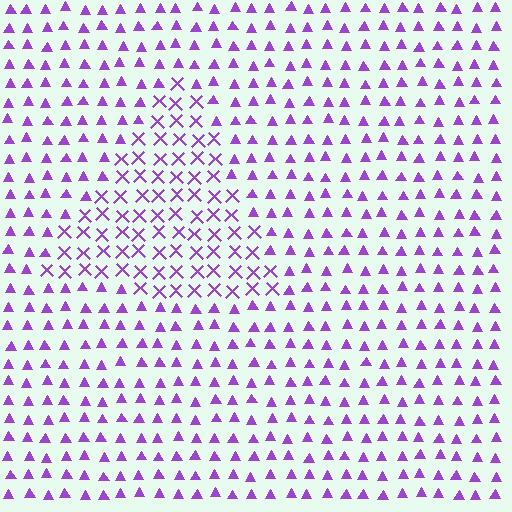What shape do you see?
I see a triangle.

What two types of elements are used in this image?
The image uses X marks inside the triangle region and triangles outside it.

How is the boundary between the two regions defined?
The boundary is defined by a change in element shape: X marks inside vs. triangles outside. All elements share the same color and spacing.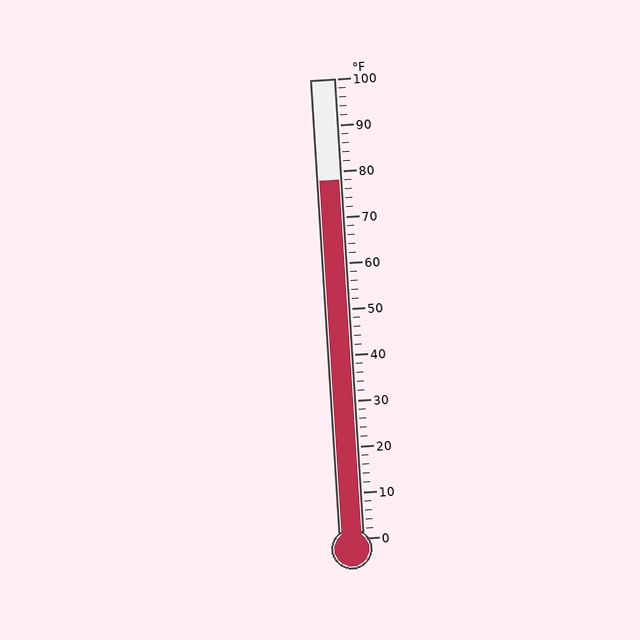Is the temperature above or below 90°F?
The temperature is below 90°F.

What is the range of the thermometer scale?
The thermometer scale ranges from 0°F to 100°F.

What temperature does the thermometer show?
The thermometer shows approximately 78°F.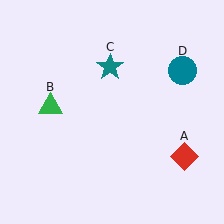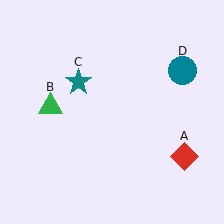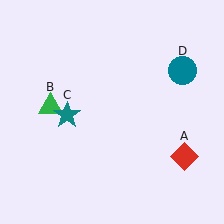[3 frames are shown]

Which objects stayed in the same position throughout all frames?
Red diamond (object A) and green triangle (object B) and teal circle (object D) remained stationary.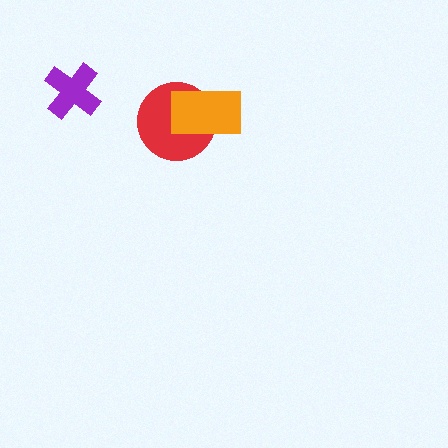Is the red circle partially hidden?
Yes, it is partially covered by another shape.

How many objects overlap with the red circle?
1 object overlaps with the red circle.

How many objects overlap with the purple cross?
0 objects overlap with the purple cross.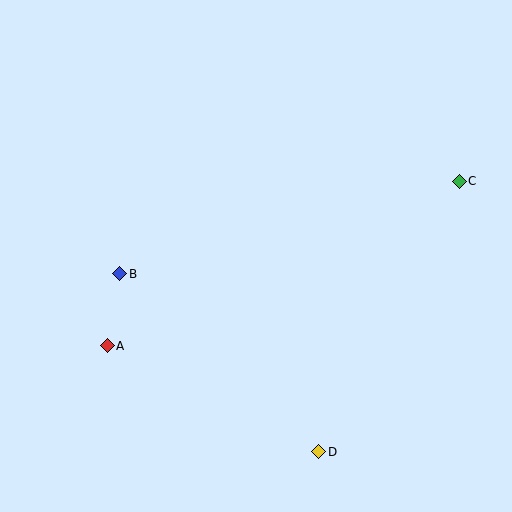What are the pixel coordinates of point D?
Point D is at (319, 452).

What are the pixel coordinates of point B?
Point B is at (120, 274).